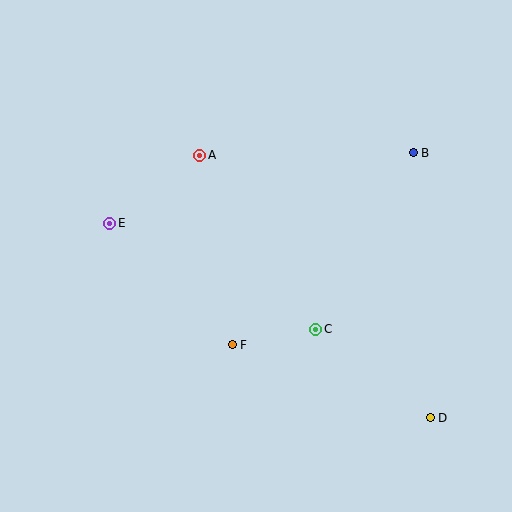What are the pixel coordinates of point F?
Point F is at (232, 345).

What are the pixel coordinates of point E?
Point E is at (110, 223).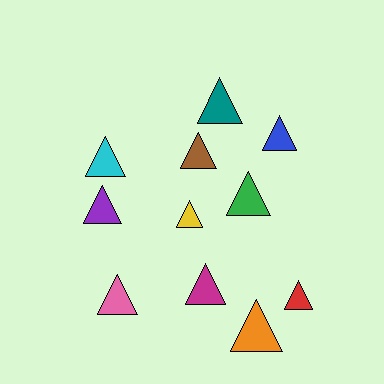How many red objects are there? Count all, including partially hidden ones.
There is 1 red object.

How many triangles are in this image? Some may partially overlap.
There are 11 triangles.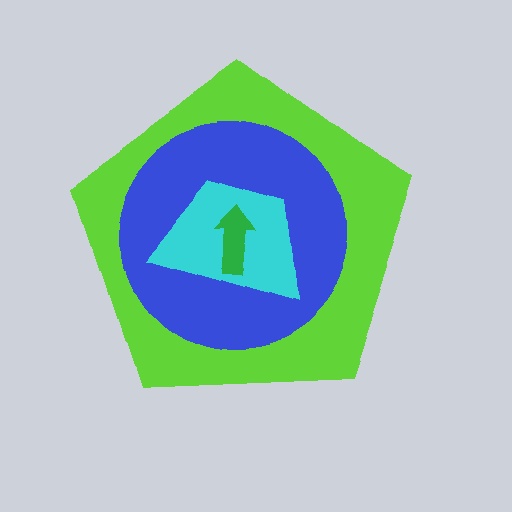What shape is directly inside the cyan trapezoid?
The green arrow.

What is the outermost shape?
The lime pentagon.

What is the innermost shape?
The green arrow.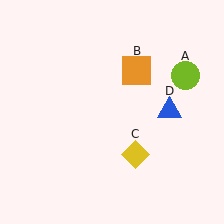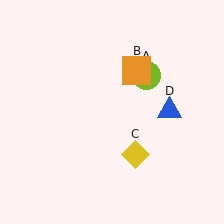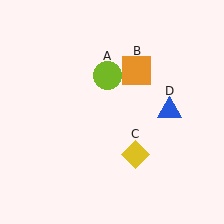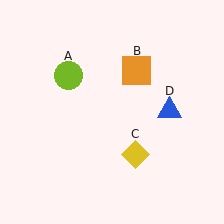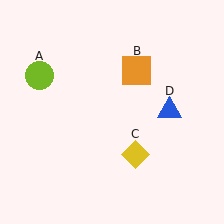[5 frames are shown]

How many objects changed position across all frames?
1 object changed position: lime circle (object A).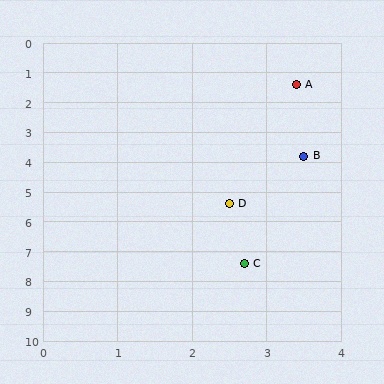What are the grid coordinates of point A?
Point A is at approximately (3.4, 1.4).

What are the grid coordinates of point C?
Point C is at approximately (2.7, 7.4).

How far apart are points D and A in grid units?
Points D and A are about 4.1 grid units apart.